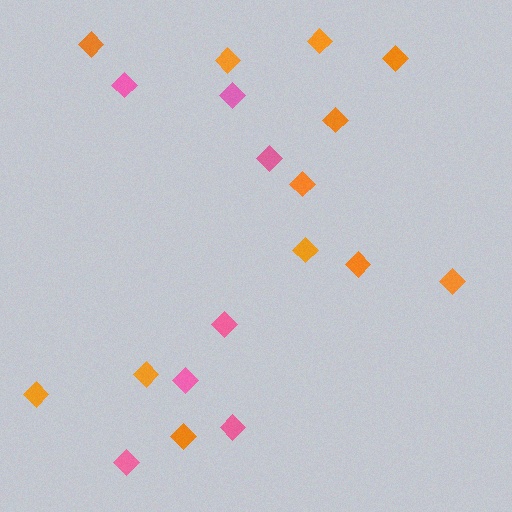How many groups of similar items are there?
There are 2 groups: one group of pink diamonds (7) and one group of orange diamonds (12).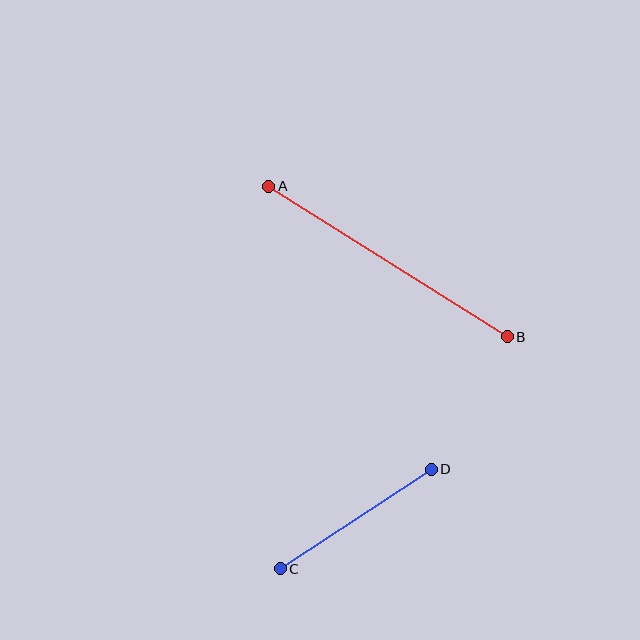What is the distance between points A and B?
The distance is approximately 282 pixels.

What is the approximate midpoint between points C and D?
The midpoint is at approximately (356, 519) pixels.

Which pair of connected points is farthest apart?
Points A and B are farthest apart.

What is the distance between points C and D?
The distance is approximately 181 pixels.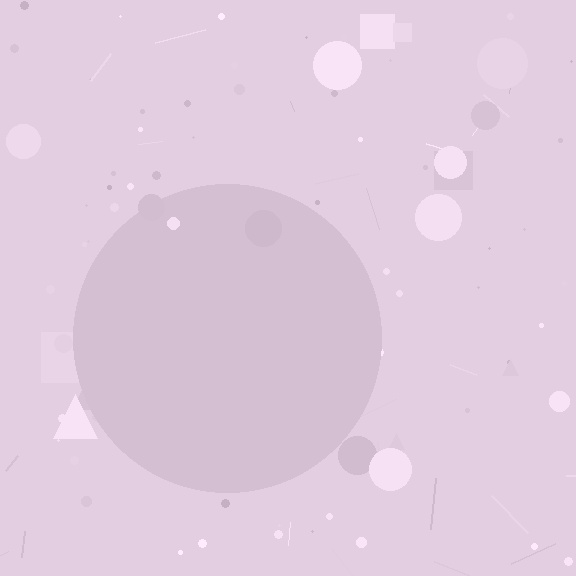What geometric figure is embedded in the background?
A circle is embedded in the background.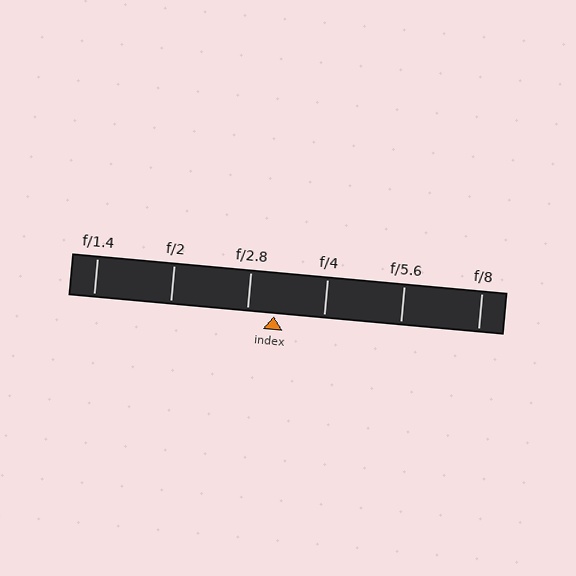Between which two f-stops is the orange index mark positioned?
The index mark is between f/2.8 and f/4.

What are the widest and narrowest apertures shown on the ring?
The widest aperture shown is f/1.4 and the narrowest is f/8.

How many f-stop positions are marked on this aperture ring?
There are 6 f-stop positions marked.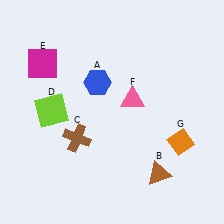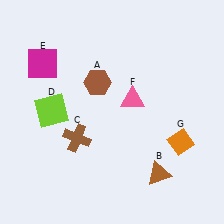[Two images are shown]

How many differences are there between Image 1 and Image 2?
There is 1 difference between the two images.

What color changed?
The hexagon (A) changed from blue in Image 1 to brown in Image 2.